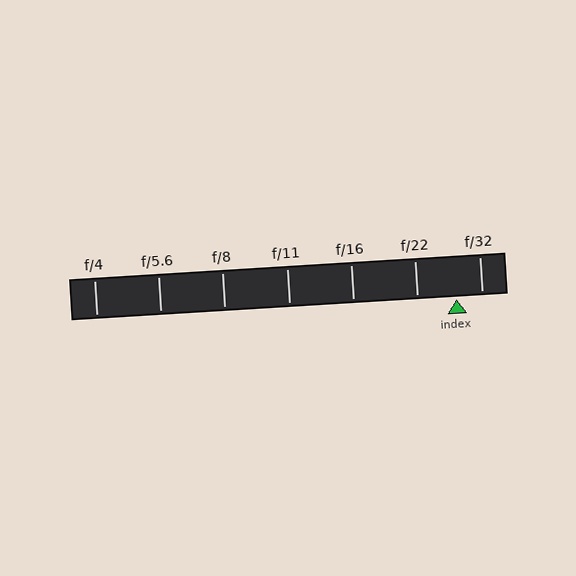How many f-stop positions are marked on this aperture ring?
There are 7 f-stop positions marked.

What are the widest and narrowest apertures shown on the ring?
The widest aperture shown is f/4 and the narrowest is f/32.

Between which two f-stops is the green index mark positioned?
The index mark is between f/22 and f/32.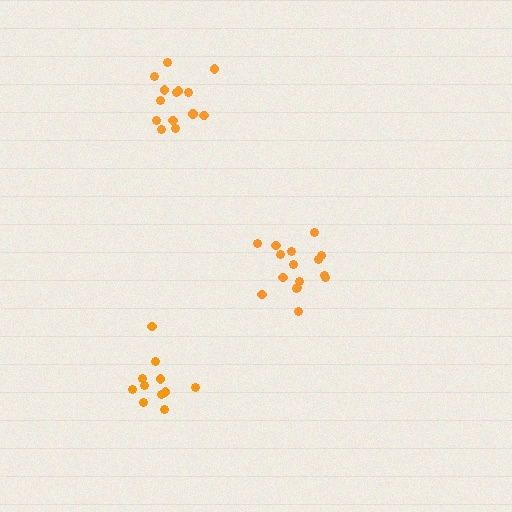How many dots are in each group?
Group 1: 16 dots, Group 2: 14 dots, Group 3: 11 dots (41 total).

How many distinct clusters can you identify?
There are 3 distinct clusters.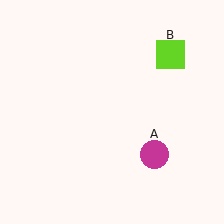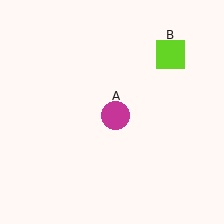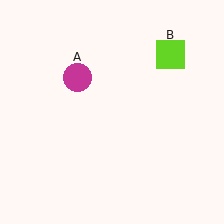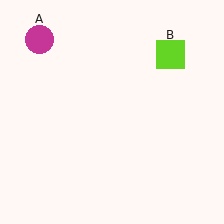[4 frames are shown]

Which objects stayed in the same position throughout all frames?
Lime square (object B) remained stationary.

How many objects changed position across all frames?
1 object changed position: magenta circle (object A).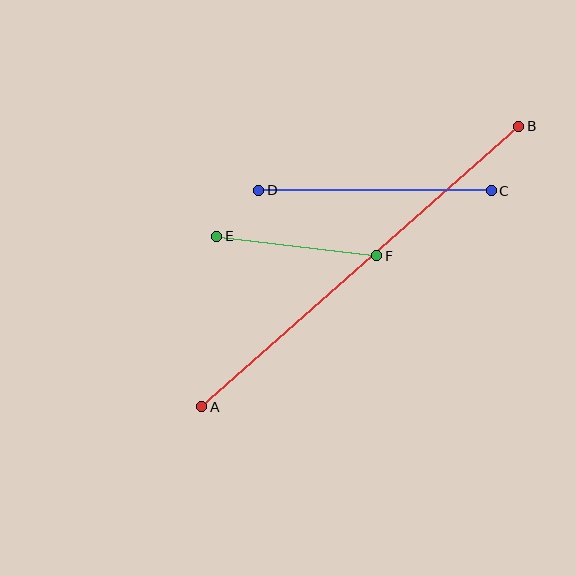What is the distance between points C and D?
The distance is approximately 232 pixels.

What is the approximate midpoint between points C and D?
The midpoint is at approximately (375, 191) pixels.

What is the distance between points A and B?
The distance is approximately 423 pixels.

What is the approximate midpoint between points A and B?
The midpoint is at approximately (360, 267) pixels.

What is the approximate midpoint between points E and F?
The midpoint is at approximately (297, 246) pixels.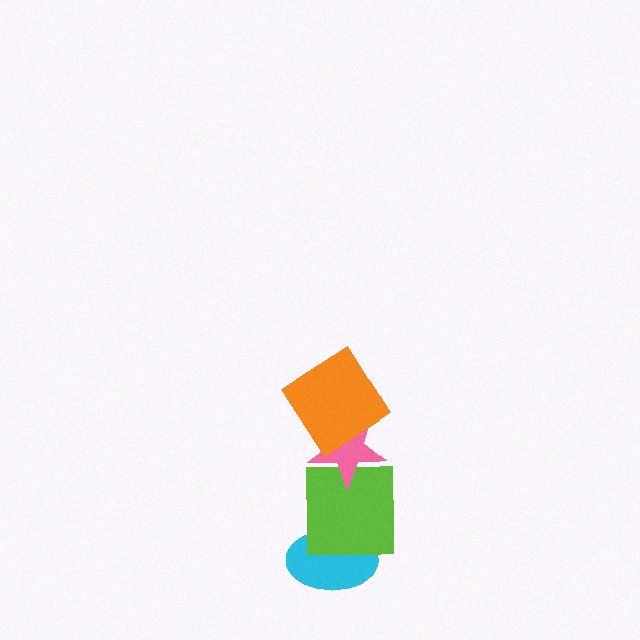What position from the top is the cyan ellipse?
The cyan ellipse is 4th from the top.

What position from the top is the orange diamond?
The orange diamond is 1st from the top.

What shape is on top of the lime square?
The pink star is on top of the lime square.